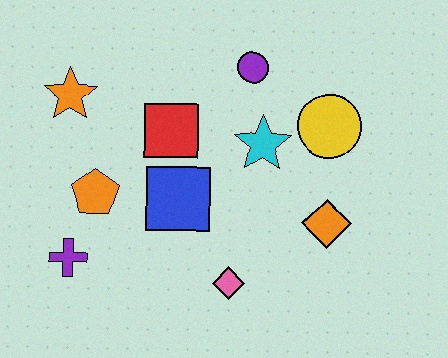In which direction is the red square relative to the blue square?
The red square is above the blue square.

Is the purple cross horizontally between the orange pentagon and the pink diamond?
No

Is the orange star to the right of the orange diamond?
No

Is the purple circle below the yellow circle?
No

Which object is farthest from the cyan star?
The purple cross is farthest from the cyan star.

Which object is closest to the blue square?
The red square is closest to the blue square.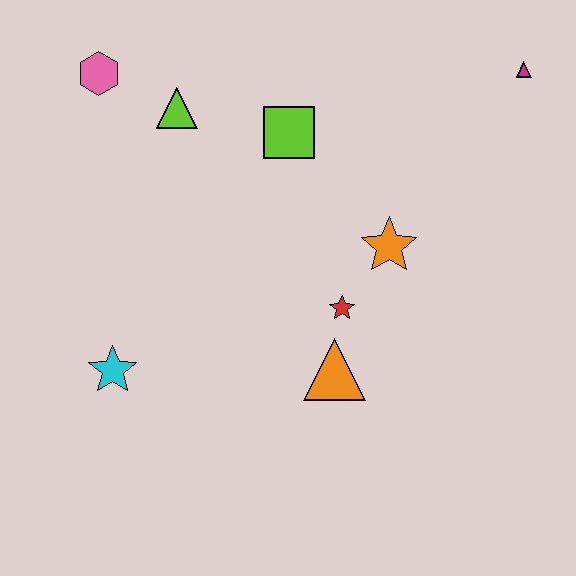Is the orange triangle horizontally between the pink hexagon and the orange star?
Yes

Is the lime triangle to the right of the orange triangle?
No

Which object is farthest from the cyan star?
The magenta triangle is farthest from the cyan star.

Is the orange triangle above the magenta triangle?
No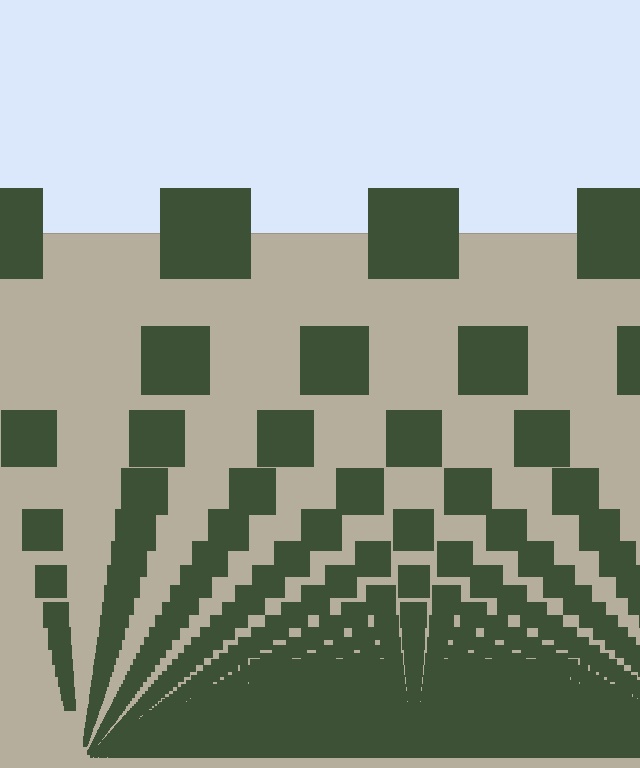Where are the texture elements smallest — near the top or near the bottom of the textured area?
Near the bottom.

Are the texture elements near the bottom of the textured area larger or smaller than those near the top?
Smaller. The gradient is inverted — elements near the bottom are smaller and denser.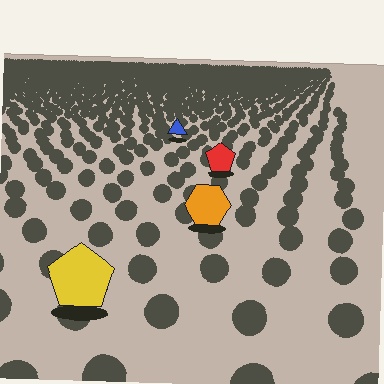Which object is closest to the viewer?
The yellow pentagon is closest. The texture marks near it are larger and more spread out.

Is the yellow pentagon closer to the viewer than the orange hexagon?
Yes. The yellow pentagon is closer — you can tell from the texture gradient: the ground texture is coarser near it.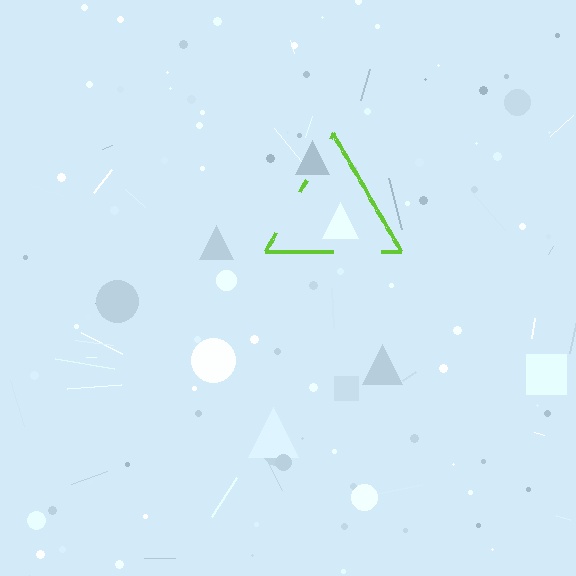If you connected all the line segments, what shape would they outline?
They would outline a triangle.